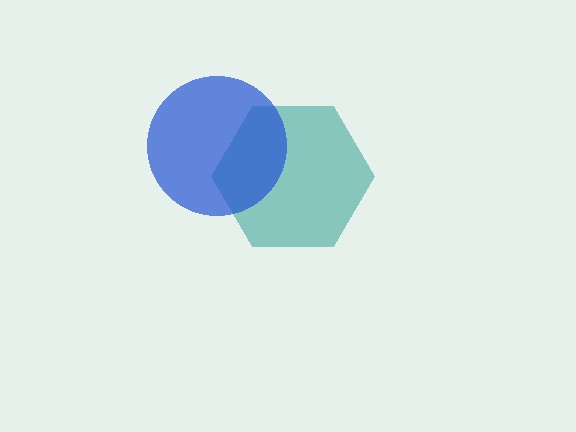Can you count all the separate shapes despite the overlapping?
Yes, there are 2 separate shapes.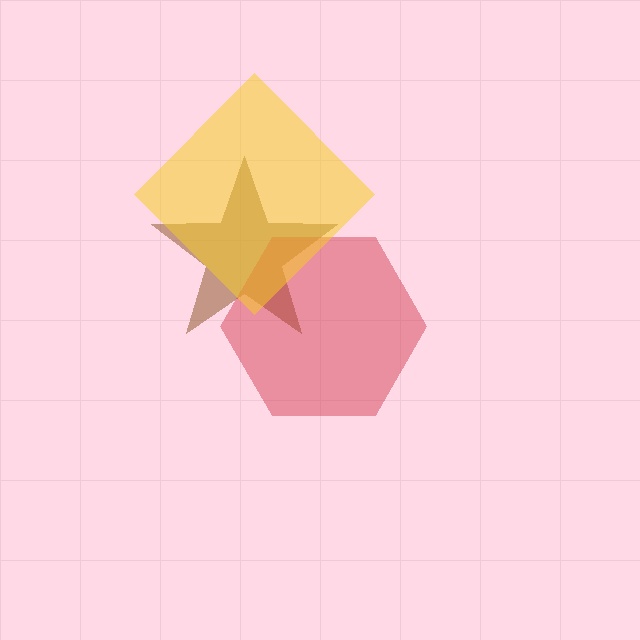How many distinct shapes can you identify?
There are 3 distinct shapes: a brown star, a red hexagon, a yellow diamond.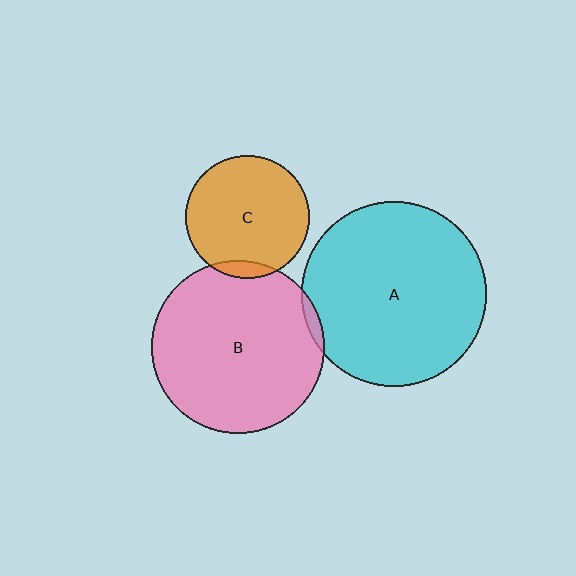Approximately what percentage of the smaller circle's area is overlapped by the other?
Approximately 5%.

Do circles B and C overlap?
Yes.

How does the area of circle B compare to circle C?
Approximately 2.0 times.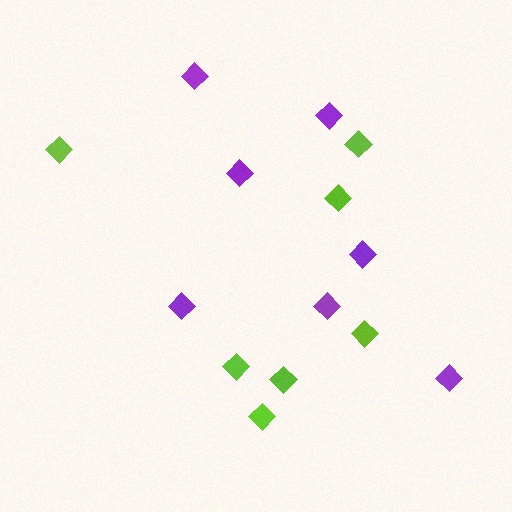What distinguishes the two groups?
There are 2 groups: one group of purple diamonds (7) and one group of lime diamonds (7).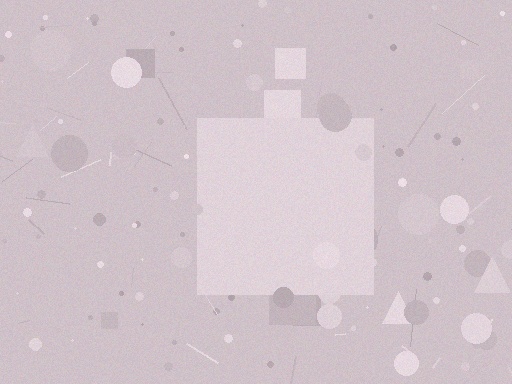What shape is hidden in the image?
A square is hidden in the image.